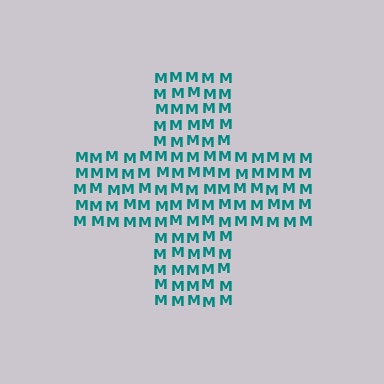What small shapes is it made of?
It is made of small letter M's.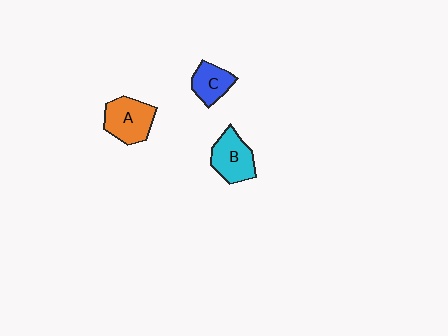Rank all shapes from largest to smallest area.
From largest to smallest: A (orange), B (cyan), C (blue).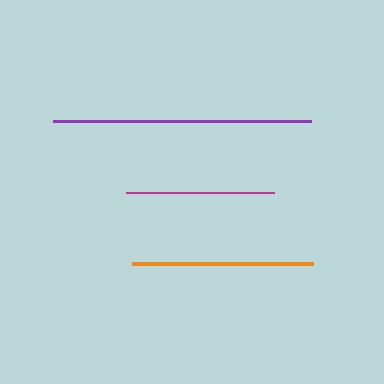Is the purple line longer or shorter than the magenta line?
The purple line is longer than the magenta line.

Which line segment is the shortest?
The magenta line is the shortest at approximately 148 pixels.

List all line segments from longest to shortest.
From longest to shortest: purple, orange, magenta.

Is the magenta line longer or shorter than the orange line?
The orange line is longer than the magenta line.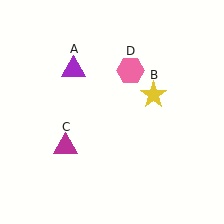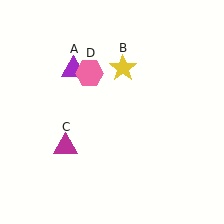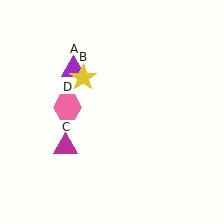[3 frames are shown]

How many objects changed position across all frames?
2 objects changed position: yellow star (object B), pink hexagon (object D).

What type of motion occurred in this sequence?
The yellow star (object B), pink hexagon (object D) rotated counterclockwise around the center of the scene.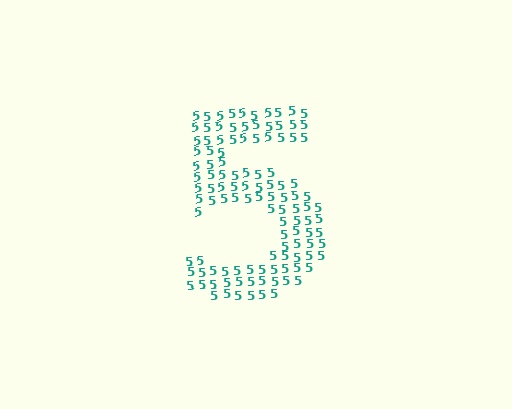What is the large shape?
The large shape is the digit 5.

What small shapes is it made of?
It is made of small digit 5's.